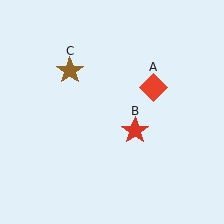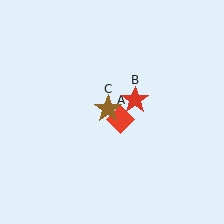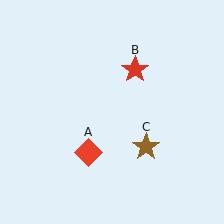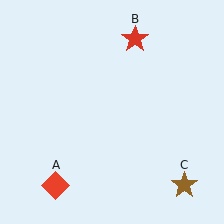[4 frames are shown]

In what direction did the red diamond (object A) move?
The red diamond (object A) moved down and to the left.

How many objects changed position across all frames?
3 objects changed position: red diamond (object A), red star (object B), brown star (object C).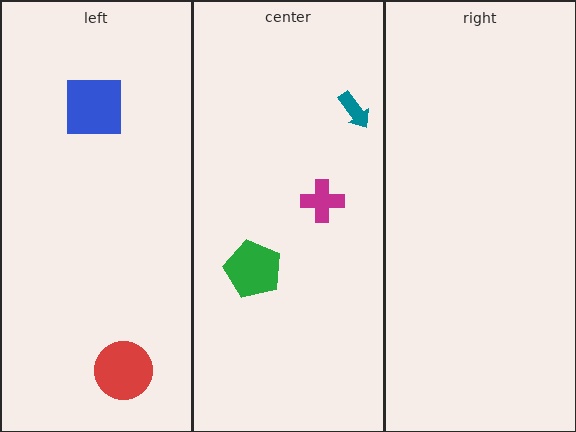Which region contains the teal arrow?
The center region.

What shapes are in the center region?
The teal arrow, the green pentagon, the magenta cross.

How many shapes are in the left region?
2.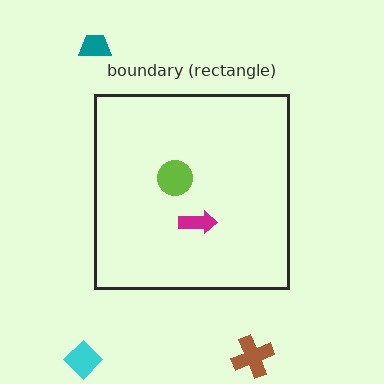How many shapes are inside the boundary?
2 inside, 3 outside.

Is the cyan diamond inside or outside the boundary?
Outside.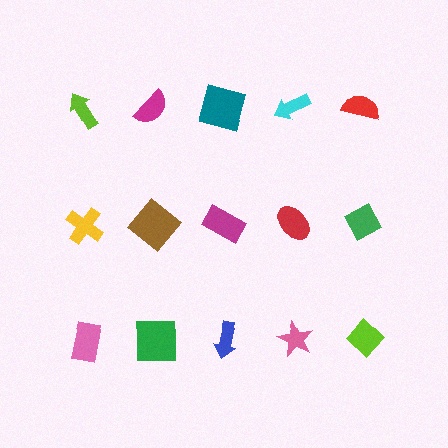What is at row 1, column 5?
A red semicircle.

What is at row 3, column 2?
A green square.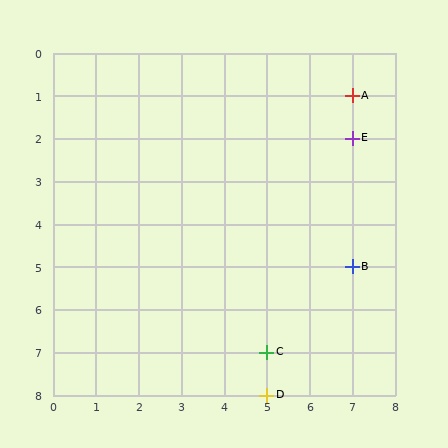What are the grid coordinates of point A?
Point A is at grid coordinates (7, 1).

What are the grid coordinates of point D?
Point D is at grid coordinates (5, 8).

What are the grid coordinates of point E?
Point E is at grid coordinates (7, 2).